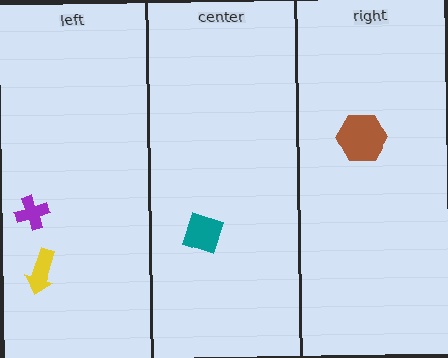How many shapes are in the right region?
1.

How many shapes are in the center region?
1.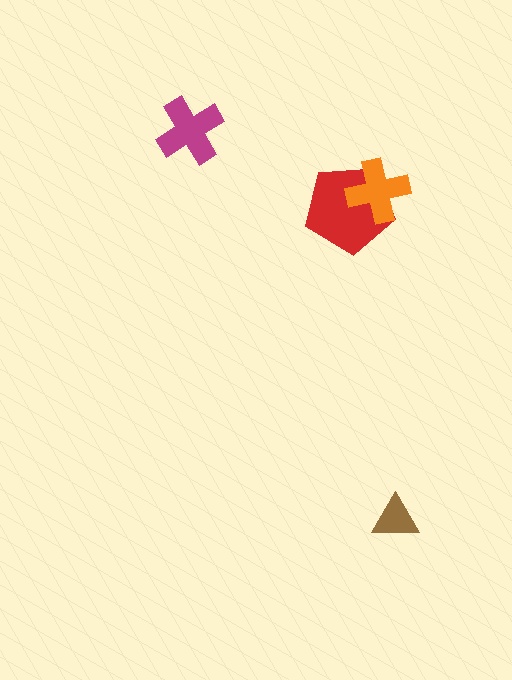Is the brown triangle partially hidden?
No, no other shape covers it.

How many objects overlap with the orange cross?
1 object overlaps with the orange cross.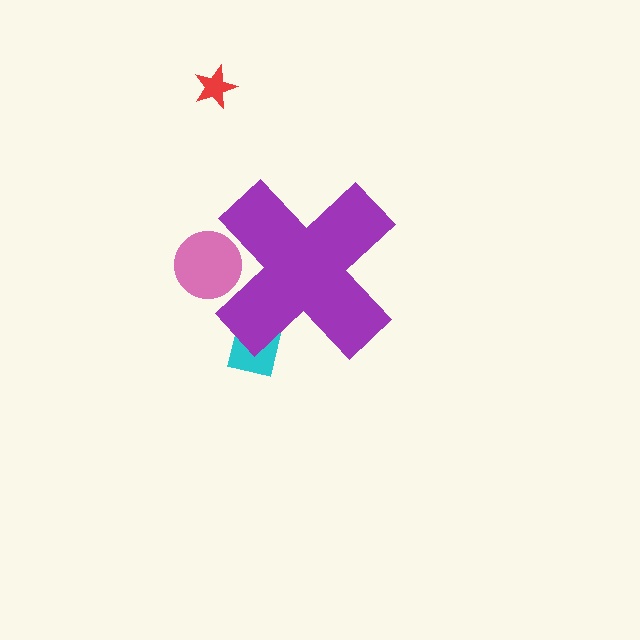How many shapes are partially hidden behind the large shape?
2 shapes are partially hidden.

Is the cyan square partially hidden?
Yes, the cyan square is partially hidden behind the purple cross.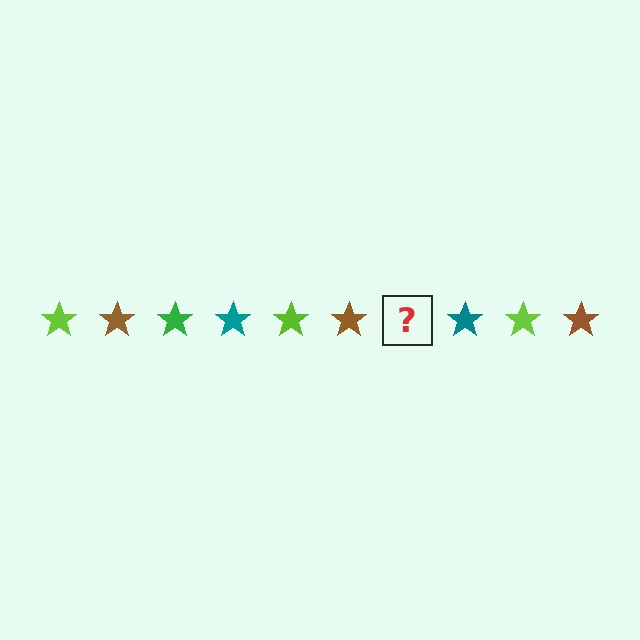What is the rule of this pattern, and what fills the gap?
The rule is that the pattern cycles through lime, brown, green, teal stars. The gap should be filled with a green star.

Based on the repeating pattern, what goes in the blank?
The blank should be a green star.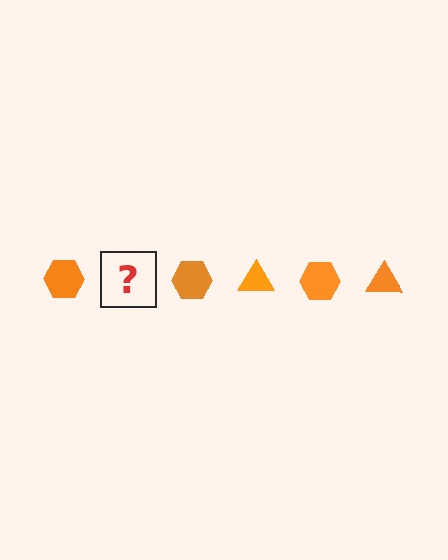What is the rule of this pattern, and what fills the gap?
The rule is that the pattern cycles through hexagon, triangle shapes in orange. The gap should be filled with an orange triangle.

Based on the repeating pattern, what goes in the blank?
The blank should be an orange triangle.